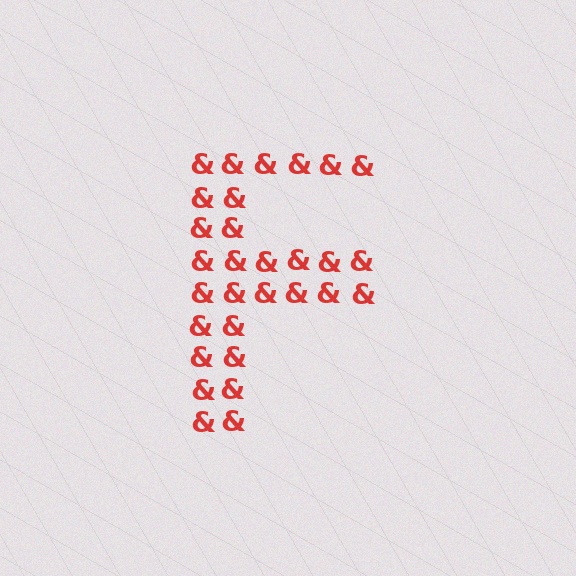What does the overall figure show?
The overall figure shows the letter F.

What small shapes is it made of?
It is made of small ampersands.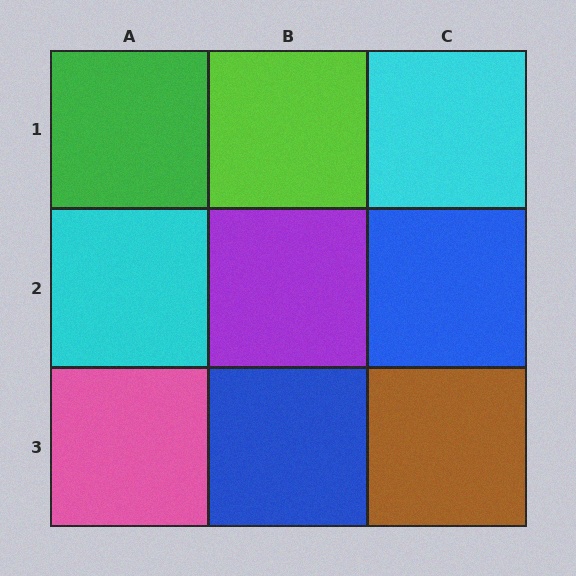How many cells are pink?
1 cell is pink.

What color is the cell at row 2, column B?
Purple.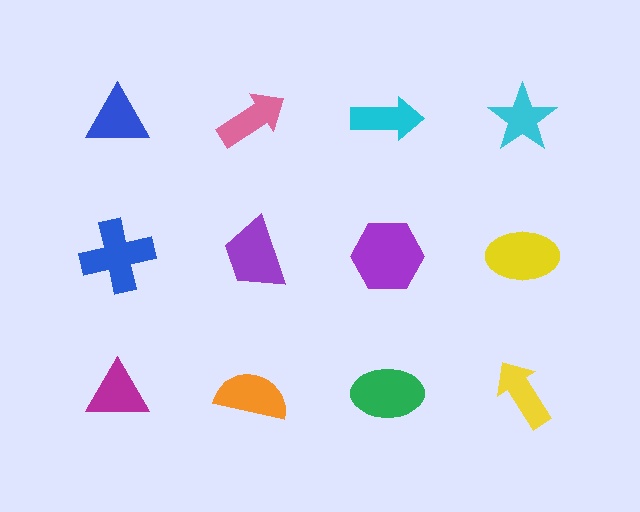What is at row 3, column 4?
A yellow arrow.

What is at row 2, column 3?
A purple hexagon.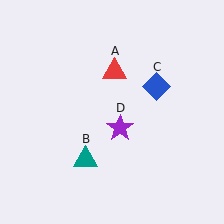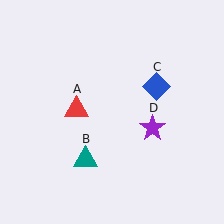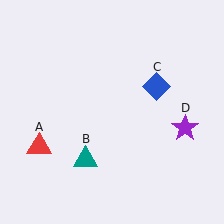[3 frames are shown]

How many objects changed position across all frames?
2 objects changed position: red triangle (object A), purple star (object D).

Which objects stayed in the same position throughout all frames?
Teal triangle (object B) and blue diamond (object C) remained stationary.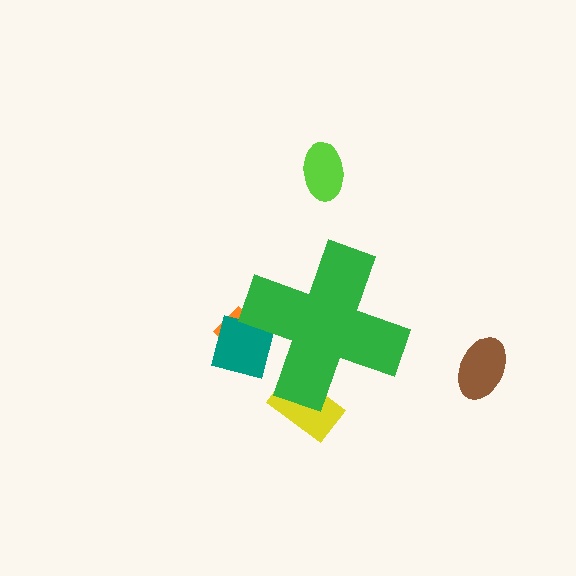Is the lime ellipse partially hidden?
No, the lime ellipse is fully visible.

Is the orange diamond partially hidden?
Yes, the orange diamond is partially hidden behind the green cross.